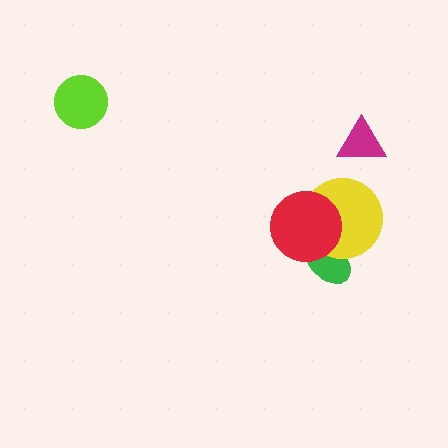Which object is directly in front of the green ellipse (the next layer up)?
The yellow circle is directly in front of the green ellipse.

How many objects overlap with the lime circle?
0 objects overlap with the lime circle.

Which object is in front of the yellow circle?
The red circle is in front of the yellow circle.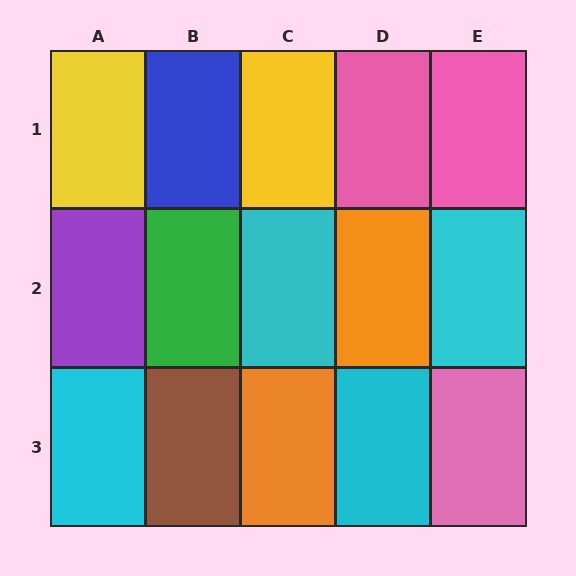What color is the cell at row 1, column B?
Blue.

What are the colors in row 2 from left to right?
Purple, green, cyan, orange, cyan.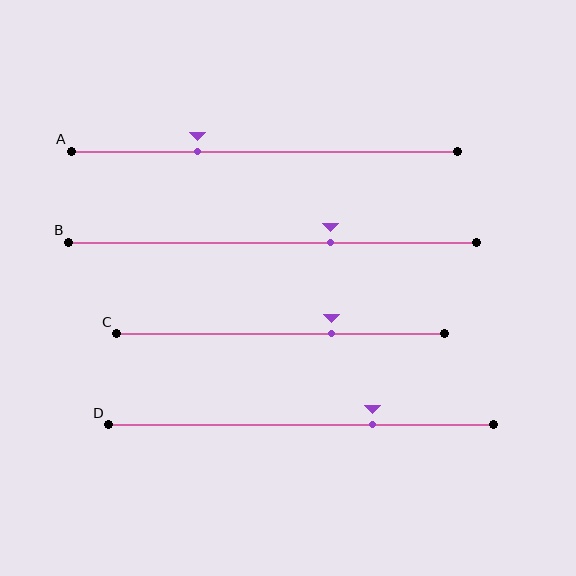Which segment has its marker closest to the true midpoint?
Segment B has its marker closest to the true midpoint.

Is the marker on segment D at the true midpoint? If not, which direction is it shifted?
No, the marker on segment D is shifted to the right by about 19% of the segment length.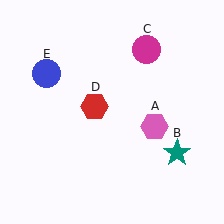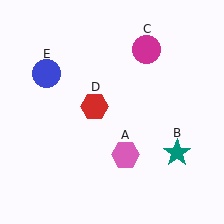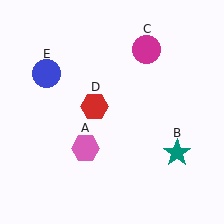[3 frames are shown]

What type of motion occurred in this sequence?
The pink hexagon (object A) rotated clockwise around the center of the scene.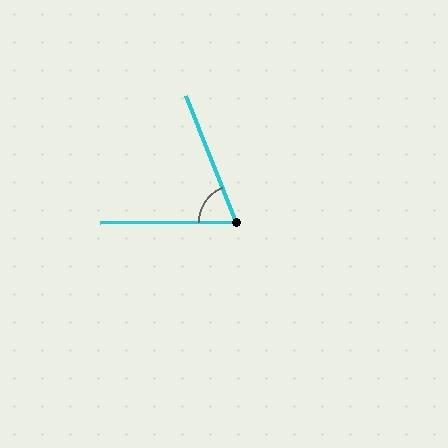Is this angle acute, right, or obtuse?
It is acute.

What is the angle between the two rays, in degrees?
Approximately 68 degrees.